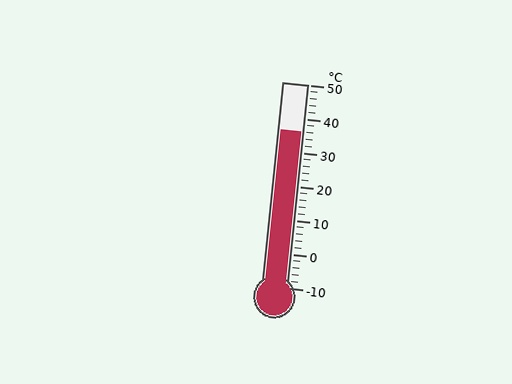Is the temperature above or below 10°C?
The temperature is above 10°C.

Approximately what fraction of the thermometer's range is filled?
The thermometer is filled to approximately 75% of its range.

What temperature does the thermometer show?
The thermometer shows approximately 36°C.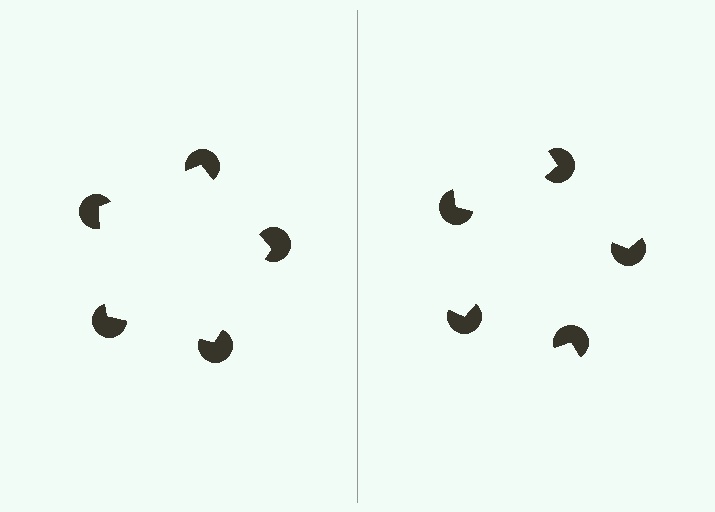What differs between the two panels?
The pac-man discs are positioned identically on both sides; only the wedge orientations differ. On the left they align to a pentagon; on the right they are misaligned.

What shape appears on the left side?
An illusory pentagon.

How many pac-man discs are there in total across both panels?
10 — 5 on each side.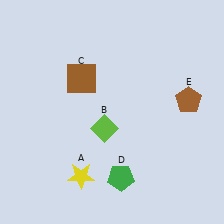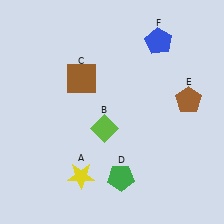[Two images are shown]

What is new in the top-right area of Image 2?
A blue pentagon (F) was added in the top-right area of Image 2.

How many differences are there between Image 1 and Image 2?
There is 1 difference between the two images.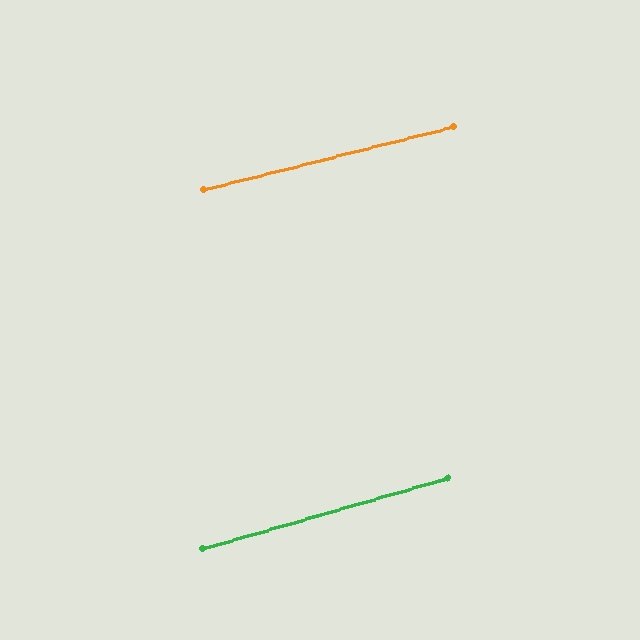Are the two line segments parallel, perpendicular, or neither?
Parallel — their directions differ by only 1.9°.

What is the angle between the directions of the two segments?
Approximately 2 degrees.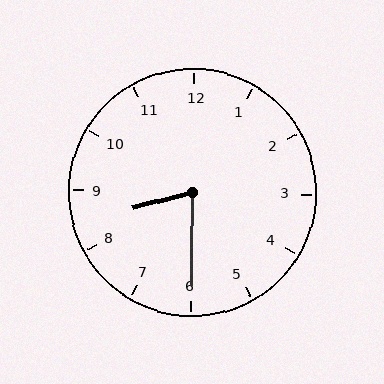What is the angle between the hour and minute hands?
Approximately 75 degrees.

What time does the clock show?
8:30.